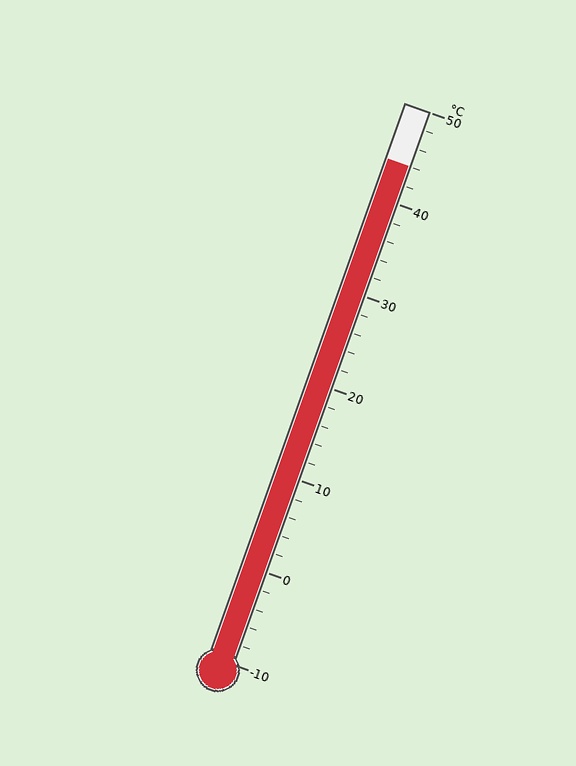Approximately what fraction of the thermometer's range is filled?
The thermometer is filled to approximately 90% of its range.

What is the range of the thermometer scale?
The thermometer scale ranges from -10°C to 50°C.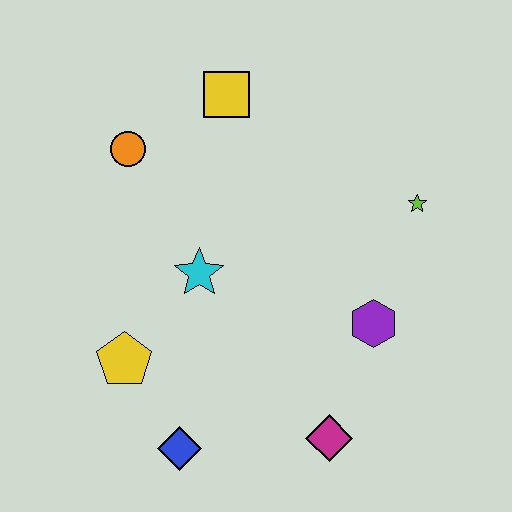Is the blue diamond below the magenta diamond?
Yes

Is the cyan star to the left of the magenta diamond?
Yes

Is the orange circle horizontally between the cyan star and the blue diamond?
No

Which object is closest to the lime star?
The purple hexagon is closest to the lime star.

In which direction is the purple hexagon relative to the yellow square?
The purple hexagon is below the yellow square.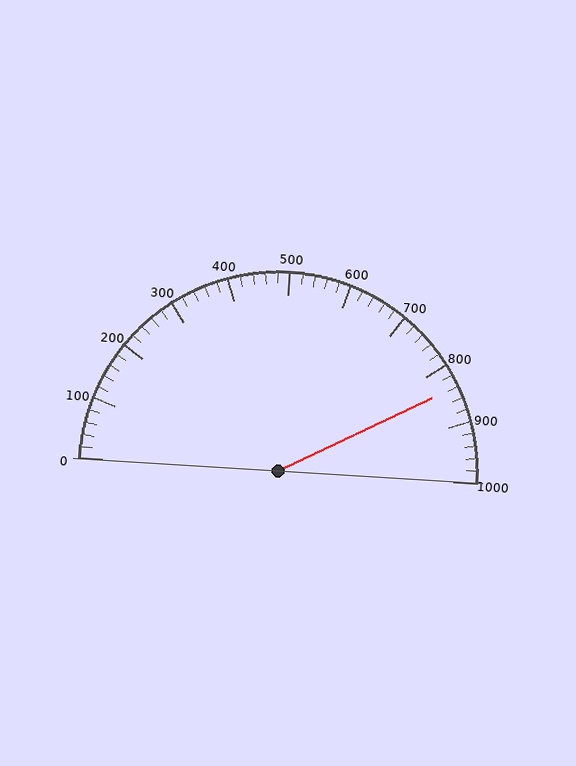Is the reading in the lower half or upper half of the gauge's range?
The reading is in the upper half of the range (0 to 1000).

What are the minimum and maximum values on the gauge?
The gauge ranges from 0 to 1000.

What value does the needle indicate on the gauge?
The needle indicates approximately 840.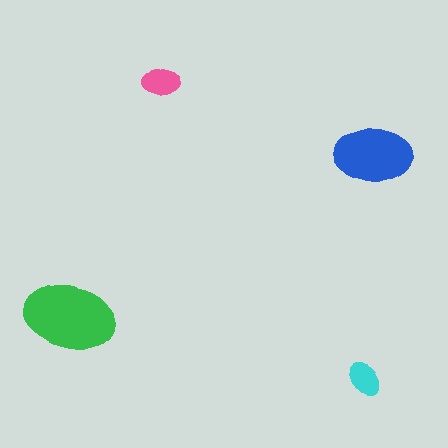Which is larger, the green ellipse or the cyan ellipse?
The green one.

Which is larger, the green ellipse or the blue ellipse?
The green one.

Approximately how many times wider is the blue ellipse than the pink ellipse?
About 2 times wider.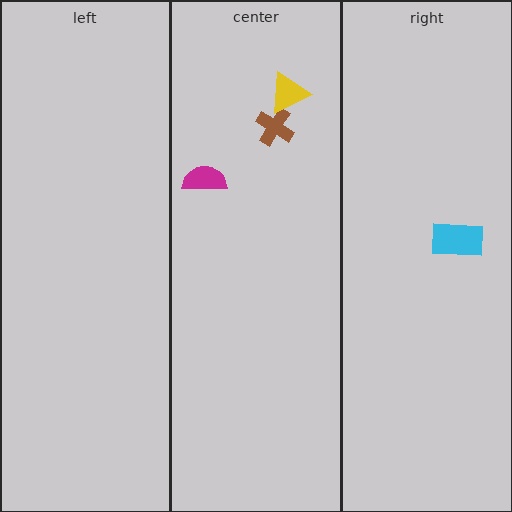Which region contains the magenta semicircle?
The center region.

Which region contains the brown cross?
The center region.